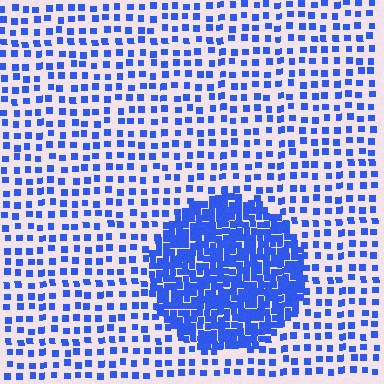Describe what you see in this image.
The image contains small blue elements arranged at two different densities. A circle-shaped region is visible where the elements are more densely packed than the surrounding area.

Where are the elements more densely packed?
The elements are more densely packed inside the circle boundary.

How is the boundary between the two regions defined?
The boundary is defined by a change in element density (approximately 2.9x ratio). All elements are the same color, size, and shape.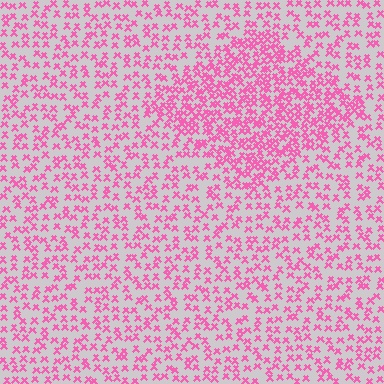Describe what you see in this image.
The image contains small pink elements arranged at two different densities. A diamond-shaped region is visible where the elements are more densely packed than the surrounding area.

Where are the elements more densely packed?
The elements are more densely packed inside the diamond boundary.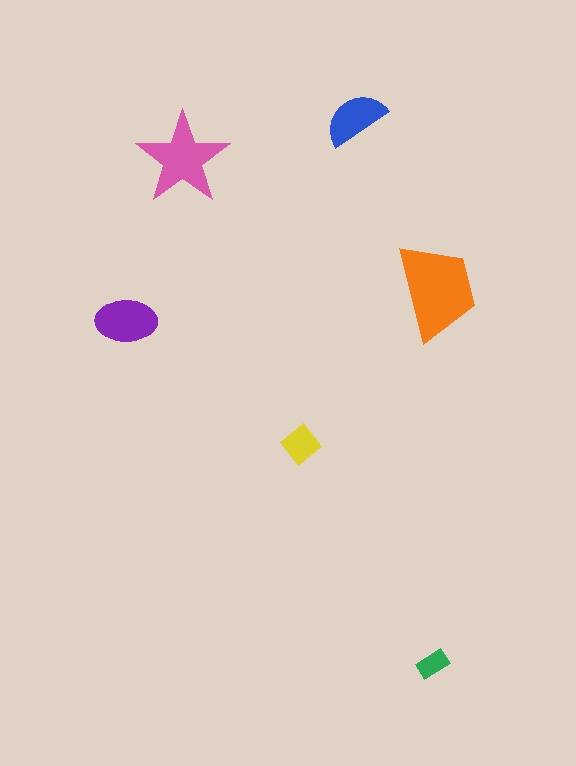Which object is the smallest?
The green rectangle.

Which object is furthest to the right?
The orange trapezoid is rightmost.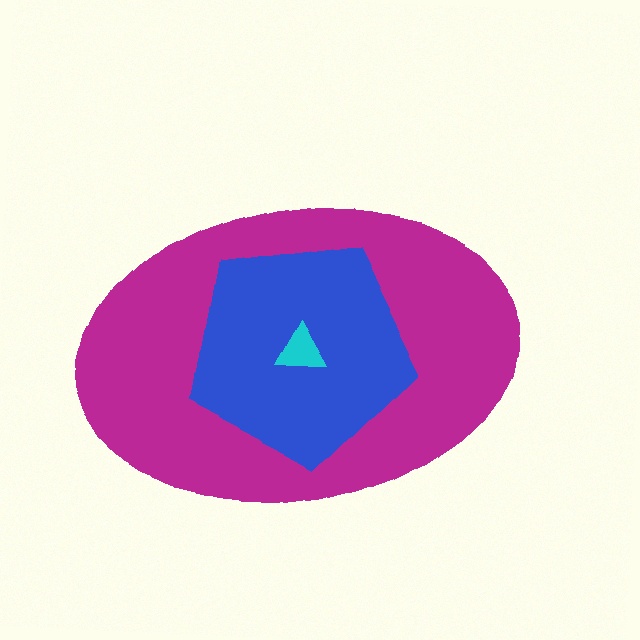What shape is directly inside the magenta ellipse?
The blue pentagon.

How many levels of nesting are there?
3.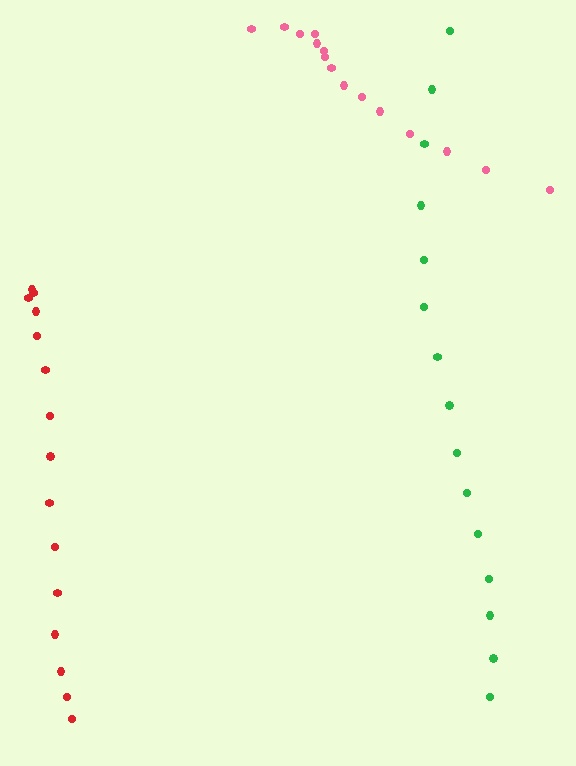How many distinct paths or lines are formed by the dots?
There are 3 distinct paths.